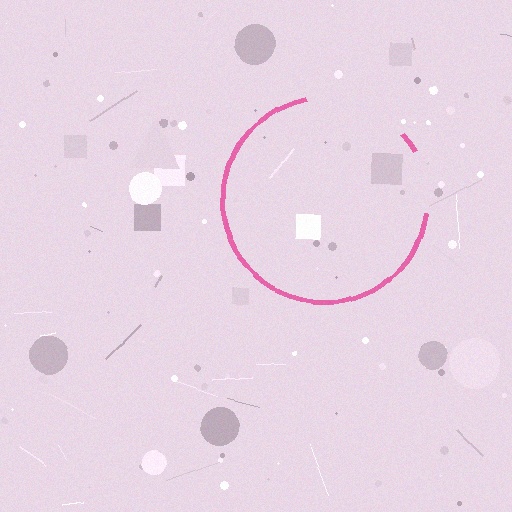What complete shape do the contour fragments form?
The contour fragments form a circle.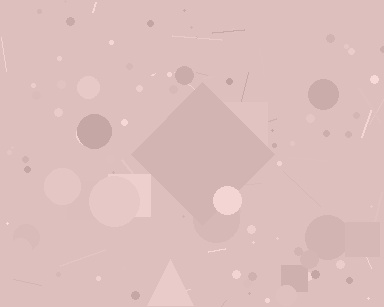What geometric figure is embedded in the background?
A diamond is embedded in the background.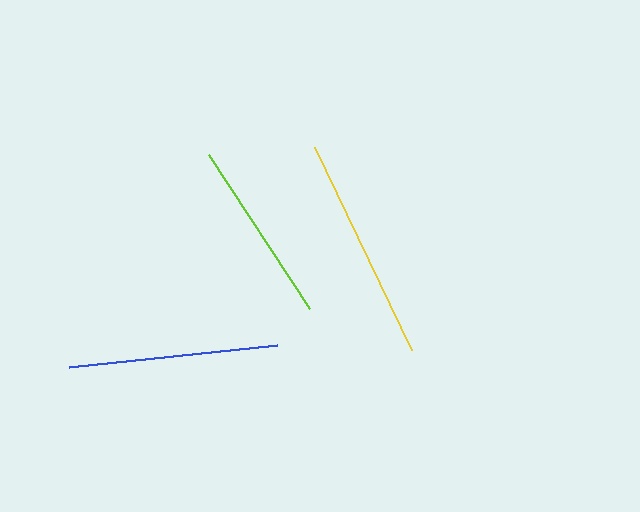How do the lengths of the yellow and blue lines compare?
The yellow and blue lines are approximately the same length.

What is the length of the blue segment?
The blue segment is approximately 209 pixels long.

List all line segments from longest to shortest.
From longest to shortest: yellow, blue, lime.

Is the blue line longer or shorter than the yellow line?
The yellow line is longer than the blue line.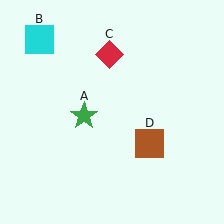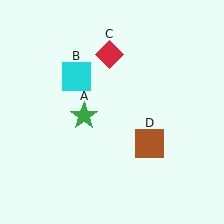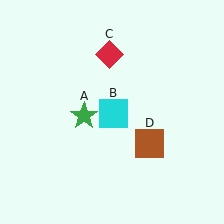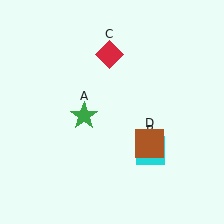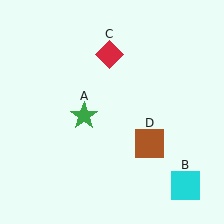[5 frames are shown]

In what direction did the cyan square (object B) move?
The cyan square (object B) moved down and to the right.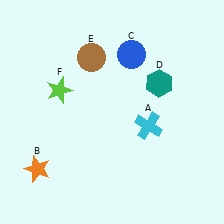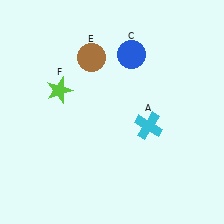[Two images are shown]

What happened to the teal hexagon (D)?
The teal hexagon (D) was removed in Image 2. It was in the top-right area of Image 1.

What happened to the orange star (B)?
The orange star (B) was removed in Image 2. It was in the bottom-left area of Image 1.